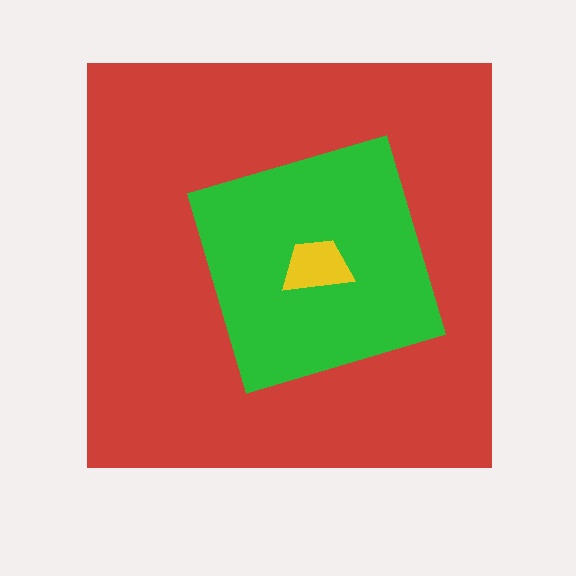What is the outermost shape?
The red square.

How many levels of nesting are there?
3.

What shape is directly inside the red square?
The green diamond.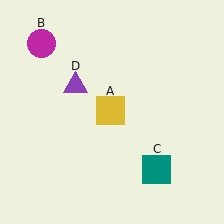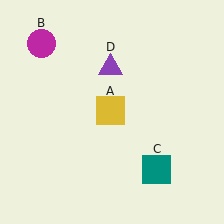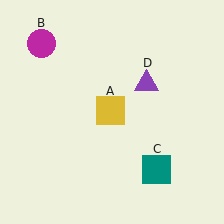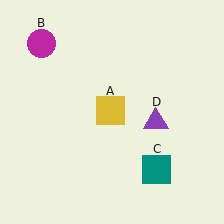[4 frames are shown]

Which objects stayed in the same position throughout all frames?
Yellow square (object A) and magenta circle (object B) and teal square (object C) remained stationary.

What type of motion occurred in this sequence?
The purple triangle (object D) rotated clockwise around the center of the scene.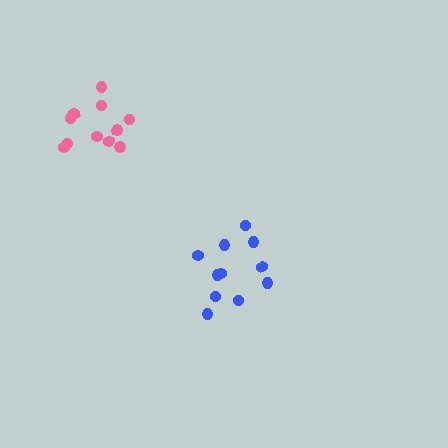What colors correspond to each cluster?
The clusters are colored: pink, blue.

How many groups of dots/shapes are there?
There are 2 groups.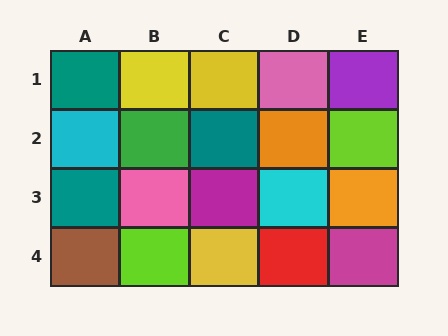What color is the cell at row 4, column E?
Magenta.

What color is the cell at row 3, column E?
Orange.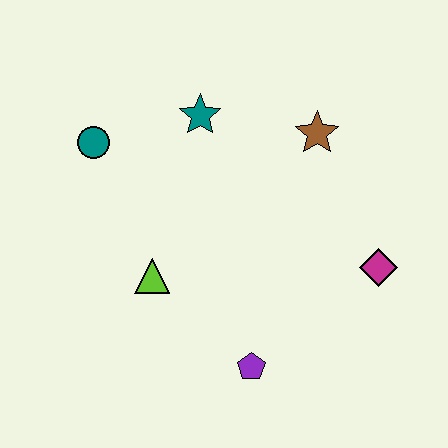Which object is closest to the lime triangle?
The purple pentagon is closest to the lime triangle.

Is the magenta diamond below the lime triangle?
No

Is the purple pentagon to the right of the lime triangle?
Yes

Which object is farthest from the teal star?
The purple pentagon is farthest from the teal star.